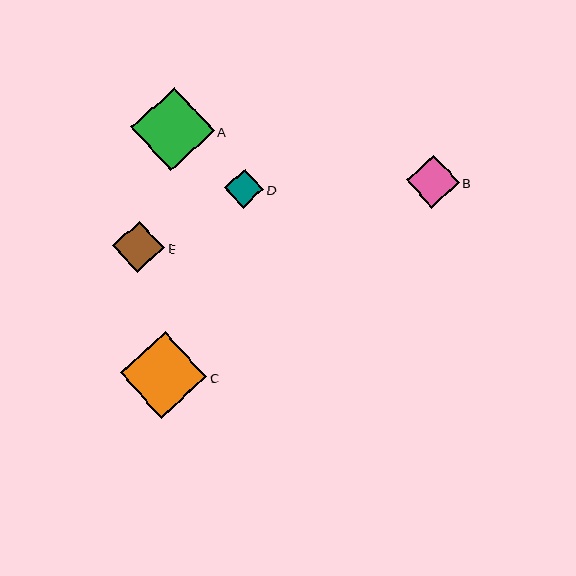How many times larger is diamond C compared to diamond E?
Diamond C is approximately 1.7 times the size of diamond E.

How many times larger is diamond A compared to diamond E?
Diamond A is approximately 1.6 times the size of diamond E.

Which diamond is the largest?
Diamond C is the largest with a size of approximately 87 pixels.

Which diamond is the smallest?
Diamond D is the smallest with a size of approximately 39 pixels.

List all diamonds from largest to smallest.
From largest to smallest: C, A, B, E, D.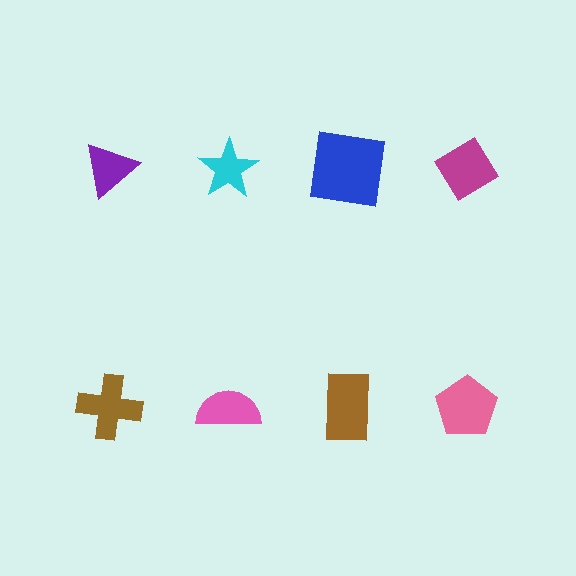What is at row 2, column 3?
A brown rectangle.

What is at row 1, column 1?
A purple triangle.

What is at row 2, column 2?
A pink semicircle.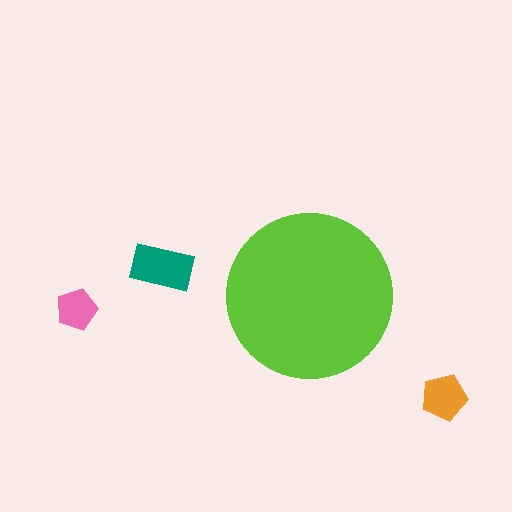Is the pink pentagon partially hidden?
No, the pink pentagon is fully visible.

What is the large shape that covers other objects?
A lime circle.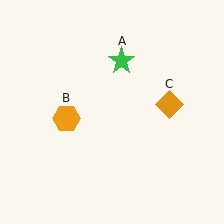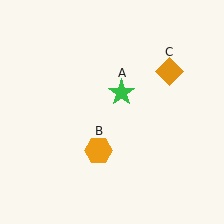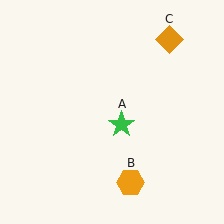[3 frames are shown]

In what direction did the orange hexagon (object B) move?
The orange hexagon (object B) moved down and to the right.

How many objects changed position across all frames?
3 objects changed position: green star (object A), orange hexagon (object B), orange diamond (object C).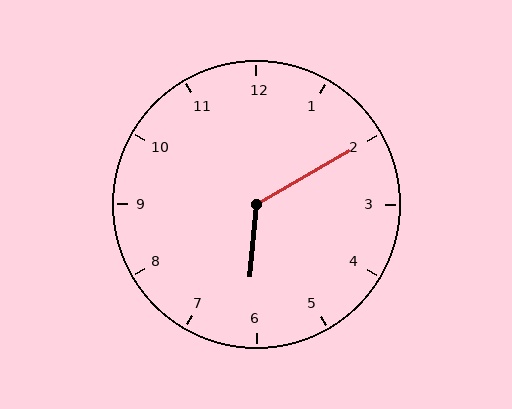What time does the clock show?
6:10.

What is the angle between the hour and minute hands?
Approximately 125 degrees.